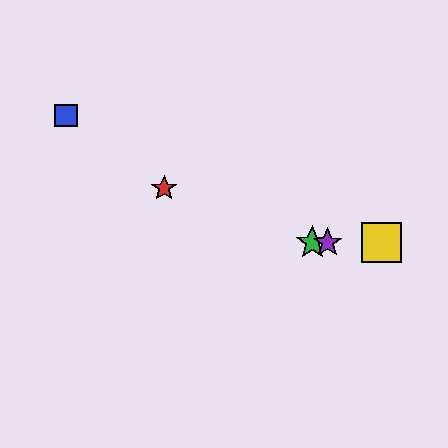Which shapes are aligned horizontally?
The green star, the yellow square, the purple star are aligned horizontally.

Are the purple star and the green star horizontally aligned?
Yes, both are at y≈243.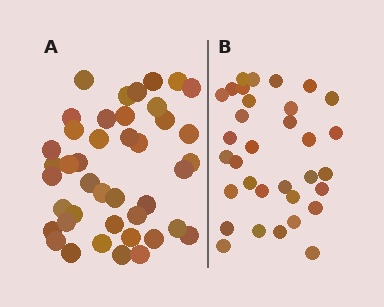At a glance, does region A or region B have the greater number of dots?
Region A (the left region) has more dots.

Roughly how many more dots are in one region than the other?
Region A has roughly 8 or so more dots than region B.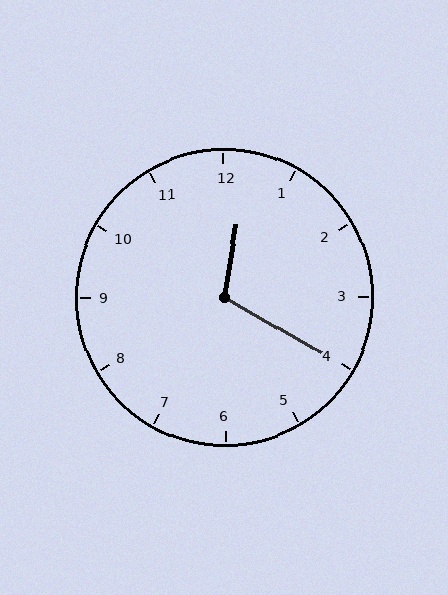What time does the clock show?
12:20.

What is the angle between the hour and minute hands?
Approximately 110 degrees.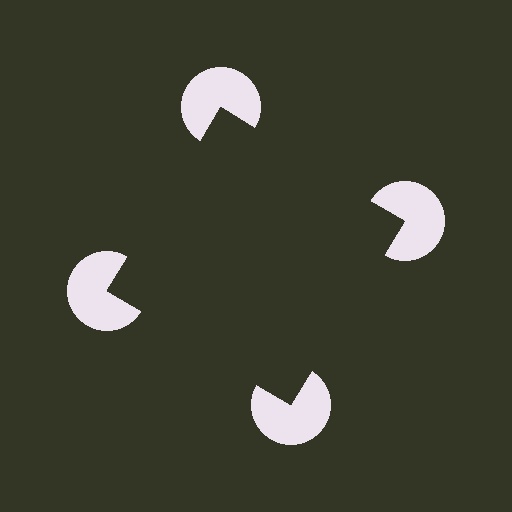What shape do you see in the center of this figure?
An illusory square — its edges are inferred from the aligned wedge cuts in the pac-man discs, not physically drawn.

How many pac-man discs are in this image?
There are 4 — one at each vertex of the illusory square.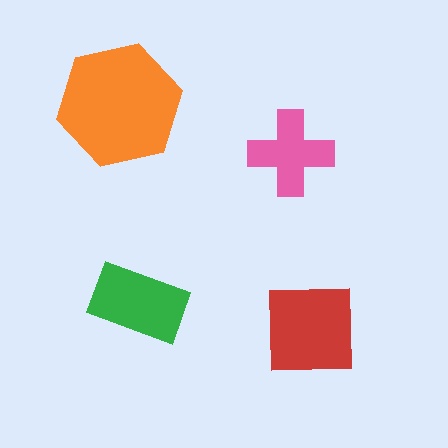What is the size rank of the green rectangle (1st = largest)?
3rd.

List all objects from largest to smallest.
The orange hexagon, the red square, the green rectangle, the pink cross.